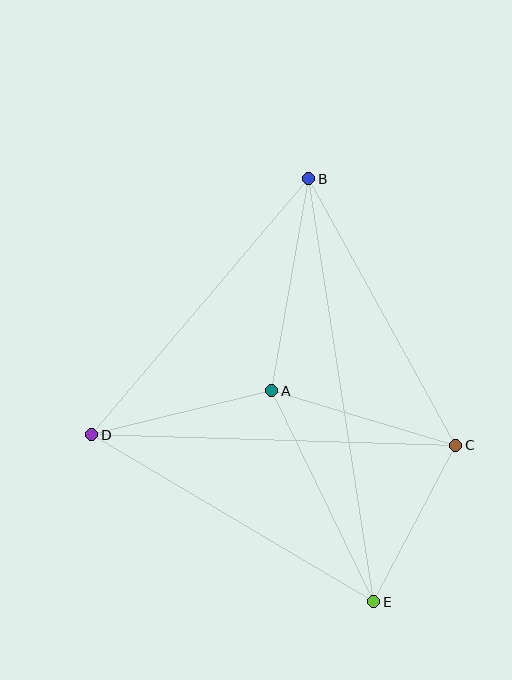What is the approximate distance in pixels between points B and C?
The distance between B and C is approximately 304 pixels.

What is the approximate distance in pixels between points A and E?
The distance between A and E is approximately 235 pixels.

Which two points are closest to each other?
Points C and E are closest to each other.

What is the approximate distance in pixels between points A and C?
The distance between A and C is approximately 192 pixels.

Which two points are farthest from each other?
Points B and E are farthest from each other.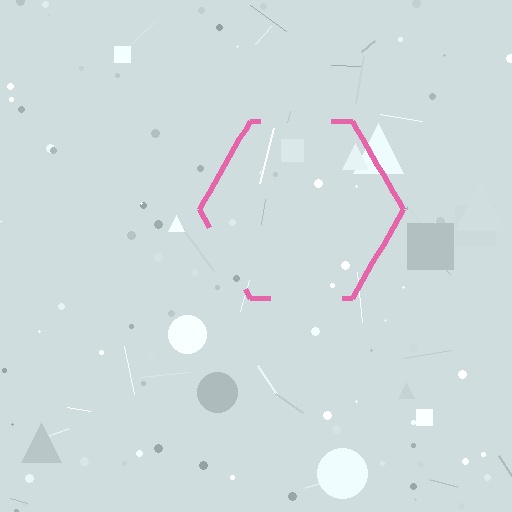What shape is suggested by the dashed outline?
The dashed outline suggests a hexagon.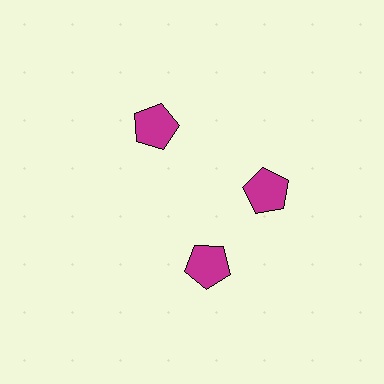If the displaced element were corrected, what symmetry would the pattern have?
It would have 3-fold rotational symmetry — the pattern would map onto itself every 120 degrees.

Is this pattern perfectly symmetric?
No. The 3 magenta pentagons are arranged in a ring, but one element near the 7 o'clock position is rotated out of alignment along the ring, breaking the 3-fold rotational symmetry.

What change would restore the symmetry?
The symmetry would be restored by rotating it back into even spacing with its neighbors so that all 3 pentagons sit at equal angles and equal distance from the center.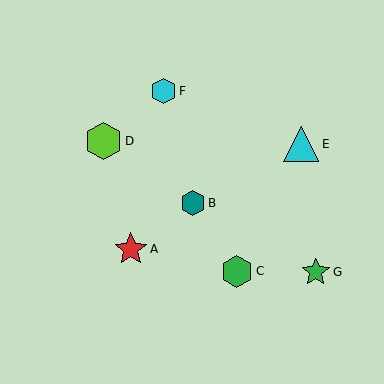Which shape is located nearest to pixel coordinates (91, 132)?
The lime hexagon (labeled D) at (104, 141) is nearest to that location.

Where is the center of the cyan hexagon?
The center of the cyan hexagon is at (164, 91).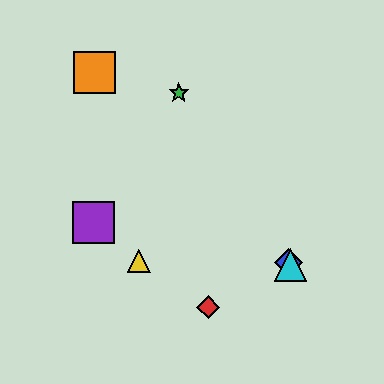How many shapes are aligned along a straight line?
3 shapes (the blue diamond, the green star, the cyan triangle) are aligned along a straight line.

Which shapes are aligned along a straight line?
The blue diamond, the green star, the cyan triangle are aligned along a straight line.